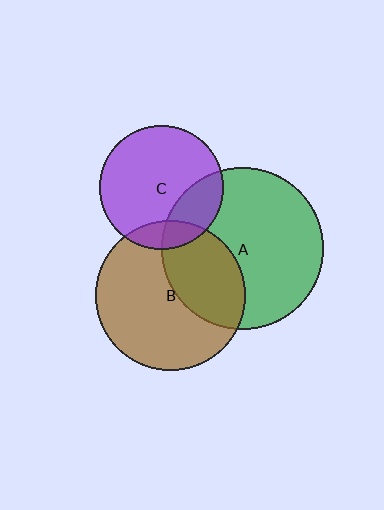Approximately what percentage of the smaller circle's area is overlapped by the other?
Approximately 15%.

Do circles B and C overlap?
Yes.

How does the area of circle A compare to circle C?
Approximately 1.7 times.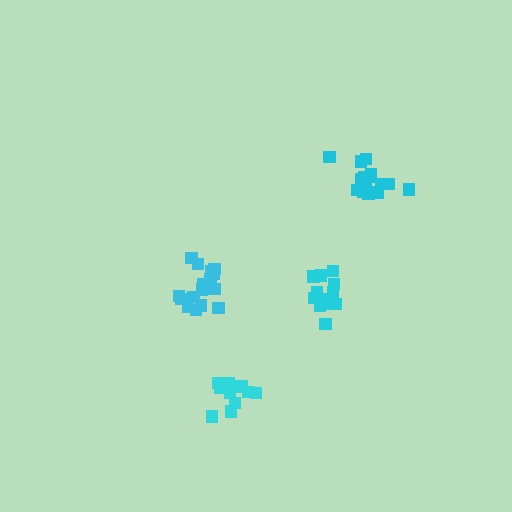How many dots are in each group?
Group 1: 12 dots, Group 2: 17 dots, Group 3: 17 dots, Group 4: 12 dots (58 total).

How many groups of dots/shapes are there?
There are 4 groups.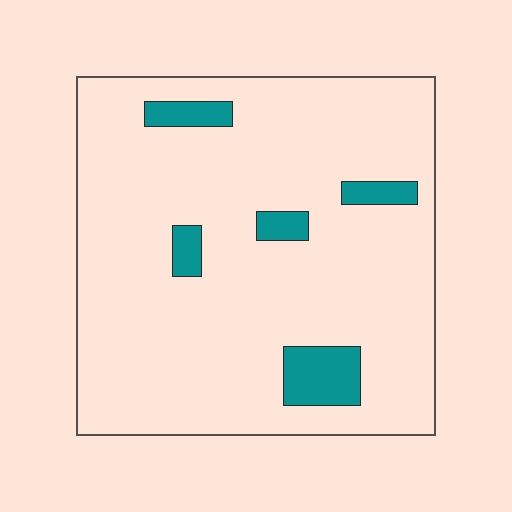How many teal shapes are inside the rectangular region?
5.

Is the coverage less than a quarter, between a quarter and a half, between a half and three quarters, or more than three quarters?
Less than a quarter.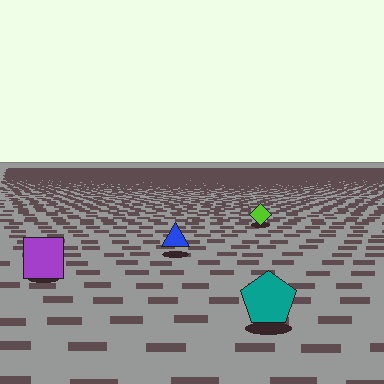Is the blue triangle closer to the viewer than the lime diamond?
Yes. The blue triangle is closer — you can tell from the texture gradient: the ground texture is coarser near it.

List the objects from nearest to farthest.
From nearest to farthest: the teal pentagon, the purple square, the blue triangle, the lime diamond.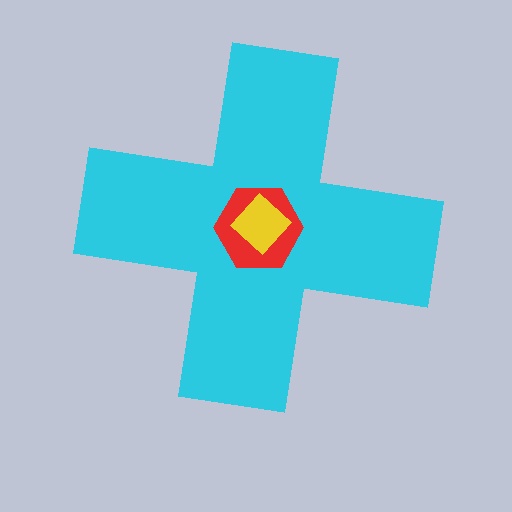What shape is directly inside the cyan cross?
The red hexagon.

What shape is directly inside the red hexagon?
The yellow diamond.